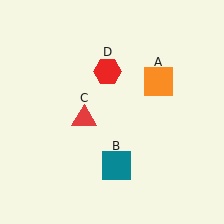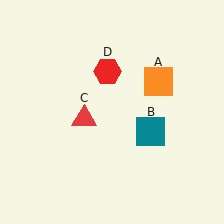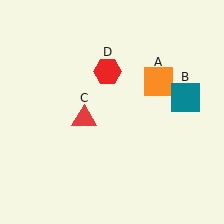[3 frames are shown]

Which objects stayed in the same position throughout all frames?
Orange square (object A) and red triangle (object C) and red hexagon (object D) remained stationary.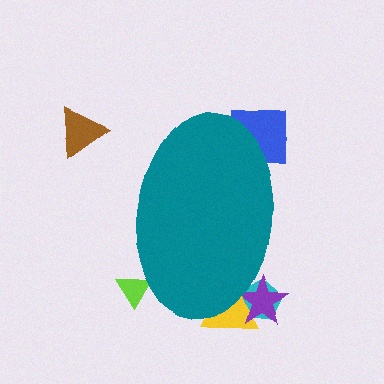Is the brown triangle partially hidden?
No, the brown triangle is fully visible.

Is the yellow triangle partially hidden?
Yes, the yellow triangle is partially hidden behind the teal ellipse.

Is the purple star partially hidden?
Yes, the purple star is partially hidden behind the teal ellipse.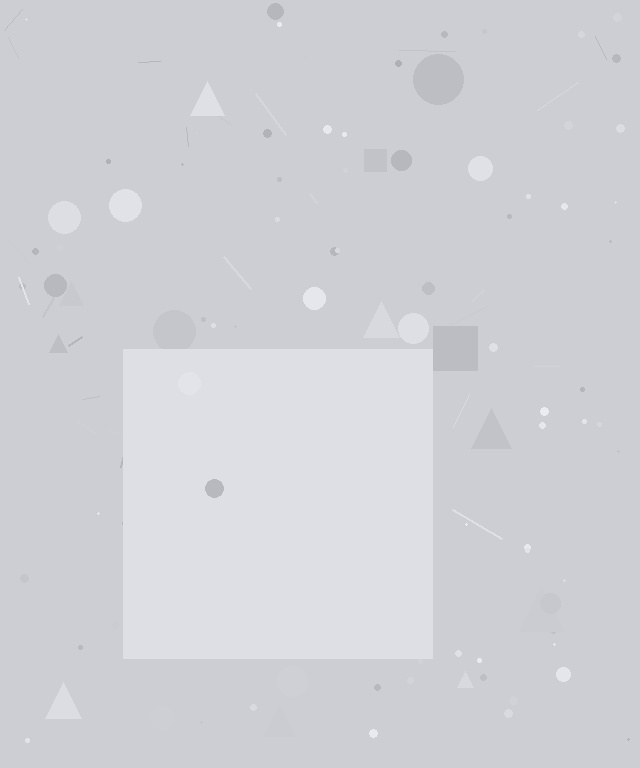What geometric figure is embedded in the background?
A square is embedded in the background.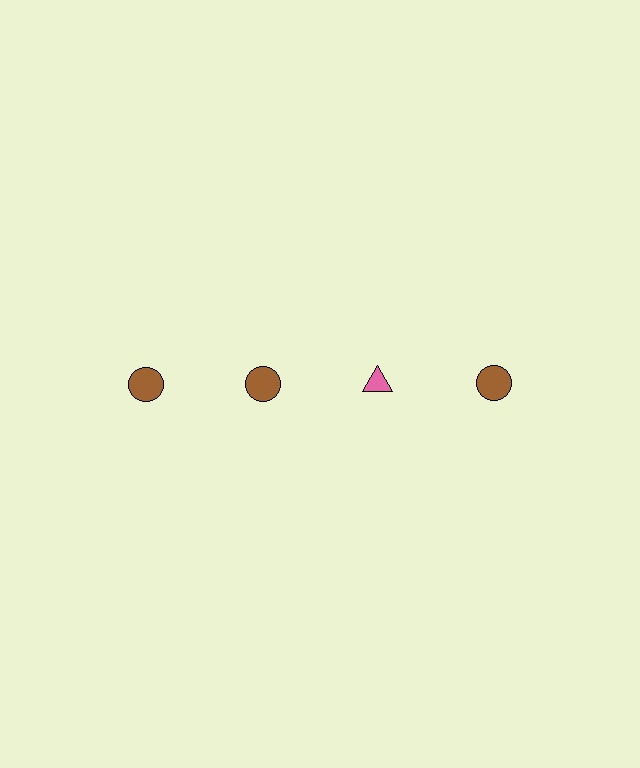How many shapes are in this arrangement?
There are 4 shapes arranged in a grid pattern.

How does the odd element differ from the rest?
It differs in both color (pink instead of brown) and shape (triangle instead of circle).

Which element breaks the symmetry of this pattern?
The pink triangle in the top row, center column breaks the symmetry. All other shapes are brown circles.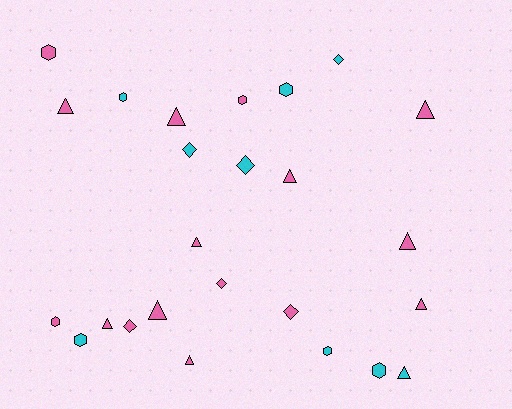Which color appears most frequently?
Pink, with 16 objects.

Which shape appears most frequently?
Triangle, with 11 objects.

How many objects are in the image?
There are 25 objects.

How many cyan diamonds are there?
There are 3 cyan diamonds.